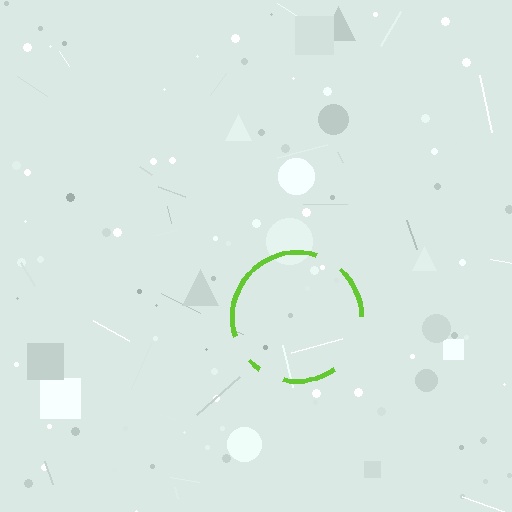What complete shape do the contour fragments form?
The contour fragments form a circle.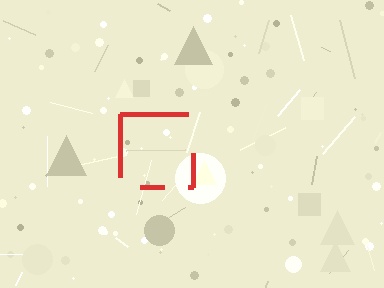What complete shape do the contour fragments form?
The contour fragments form a square.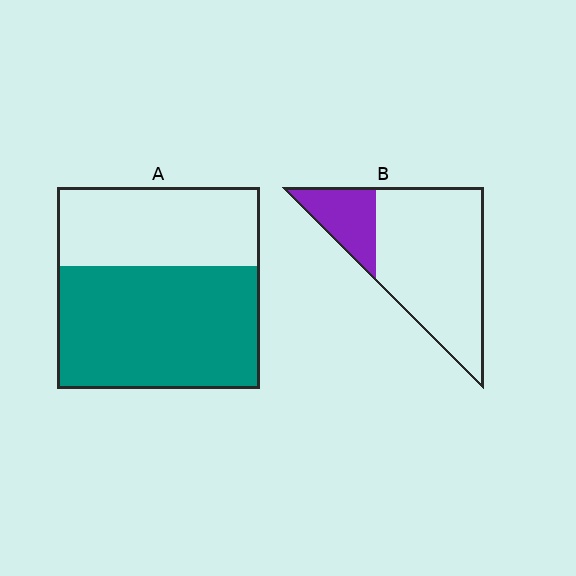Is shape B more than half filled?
No.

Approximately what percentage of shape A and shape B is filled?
A is approximately 60% and B is approximately 20%.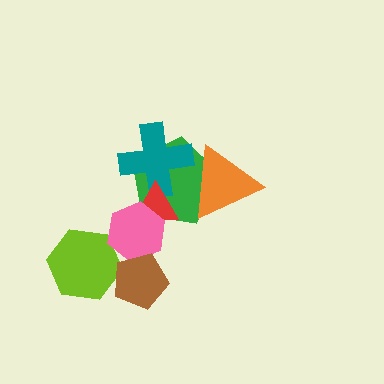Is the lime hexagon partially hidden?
Yes, it is partially covered by another shape.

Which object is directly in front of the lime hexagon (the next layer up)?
The pink hexagon is directly in front of the lime hexagon.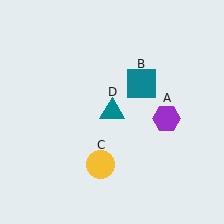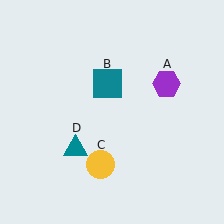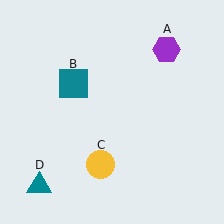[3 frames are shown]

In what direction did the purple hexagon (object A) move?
The purple hexagon (object A) moved up.